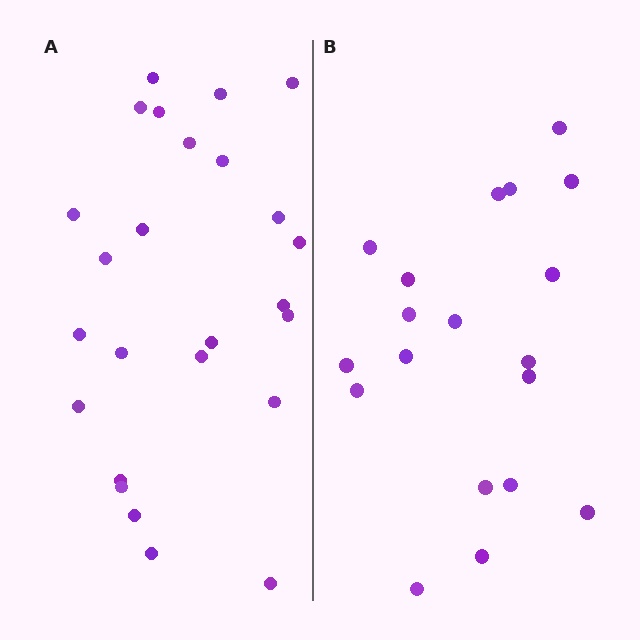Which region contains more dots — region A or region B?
Region A (the left region) has more dots.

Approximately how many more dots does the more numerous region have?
Region A has about 6 more dots than region B.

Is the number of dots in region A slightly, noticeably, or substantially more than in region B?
Region A has noticeably more, but not dramatically so. The ratio is roughly 1.3 to 1.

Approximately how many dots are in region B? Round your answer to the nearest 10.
About 20 dots. (The exact count is 19, which rounds to 20.)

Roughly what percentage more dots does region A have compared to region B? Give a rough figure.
About 30% more.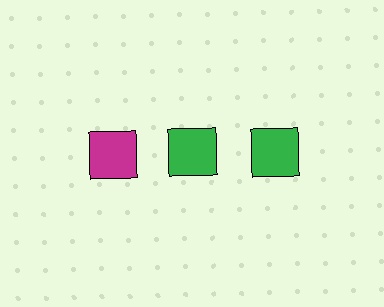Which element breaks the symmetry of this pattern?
The magenta square in the top row, leftmost column breaks the symmetry. All other shapes are green squares.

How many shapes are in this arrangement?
There are 3 shapes arranged in a grid pattern.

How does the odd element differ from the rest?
It has a different color: magenta instead of green.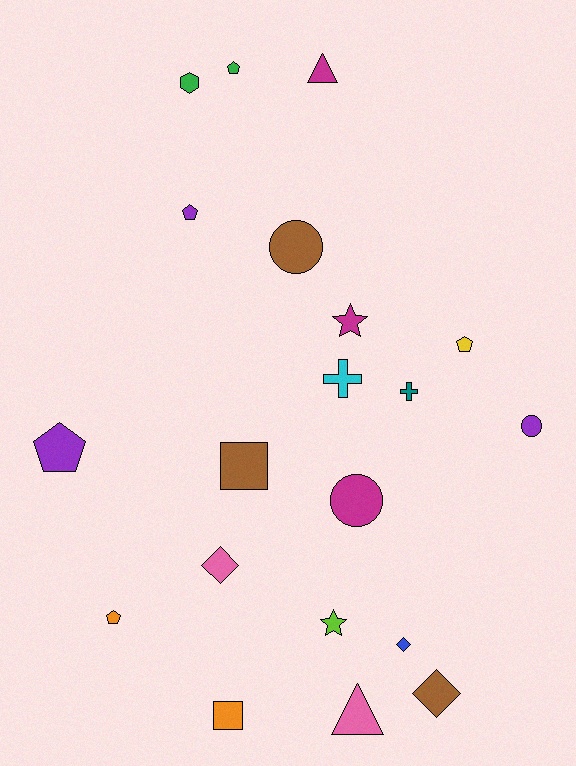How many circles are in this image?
There are 3 circles.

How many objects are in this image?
There are 20 objects.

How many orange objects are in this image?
There are 2 orange objects.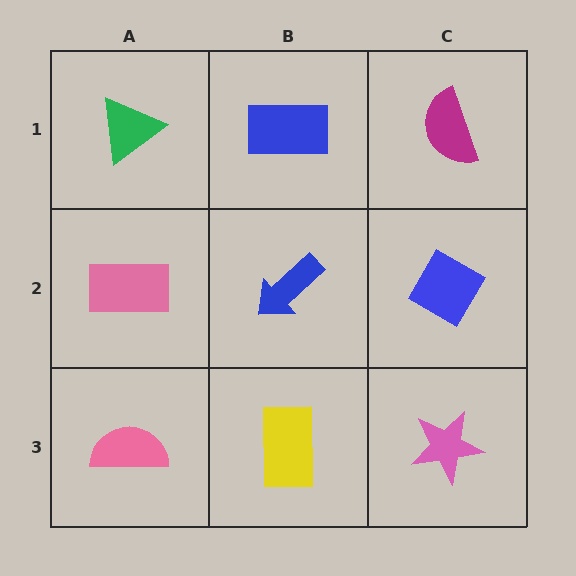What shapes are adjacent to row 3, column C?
A blue diamond (row 2, column C), a yellow rectangle (row 3, column B).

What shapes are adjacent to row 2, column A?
A green triangle (row 1, column A), a pink semicircle (row 3, column A), a blue arrow (row 2, column B).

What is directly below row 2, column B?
A yellow rectangle.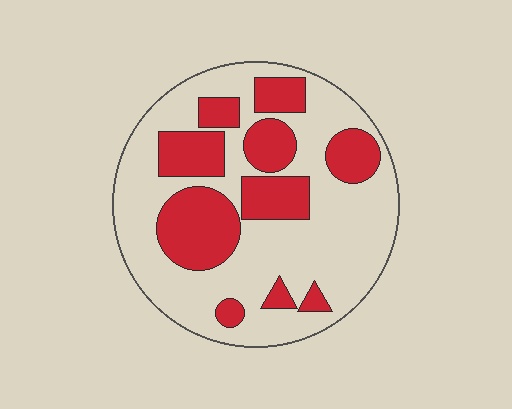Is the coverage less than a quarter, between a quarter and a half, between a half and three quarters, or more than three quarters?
Between a quarter and a half.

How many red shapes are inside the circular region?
10.